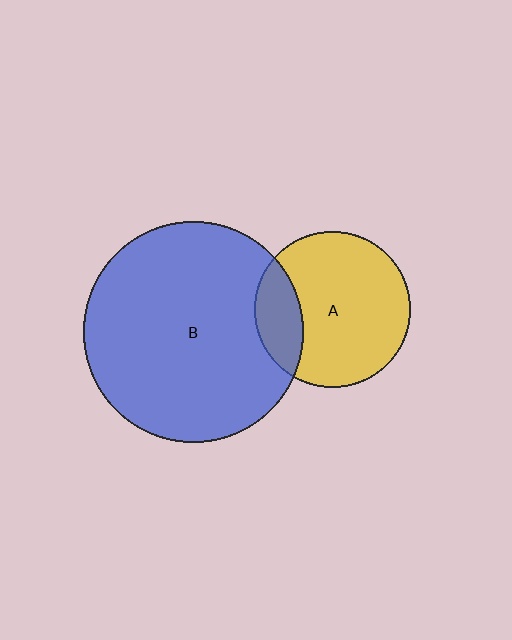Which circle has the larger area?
Circle B (blue).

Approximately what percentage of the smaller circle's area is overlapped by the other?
Approximately 20%.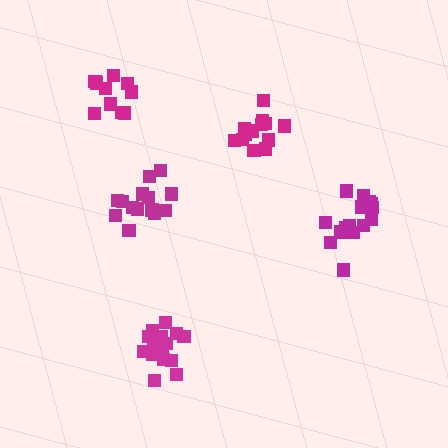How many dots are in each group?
Group 1: 15 dots, Group 2: 13 dots, Group 3: 14 dots, Group 4: 10 dots, Group 5: 15 dots (67 total).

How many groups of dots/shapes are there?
There are 5 groups.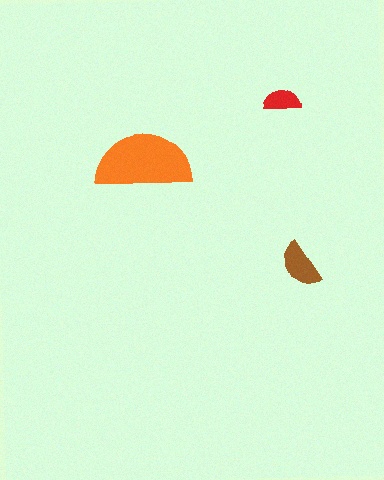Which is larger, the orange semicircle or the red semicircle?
The orange one.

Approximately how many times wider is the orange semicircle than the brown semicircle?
About 2 times wider.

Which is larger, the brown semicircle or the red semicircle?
The brown one.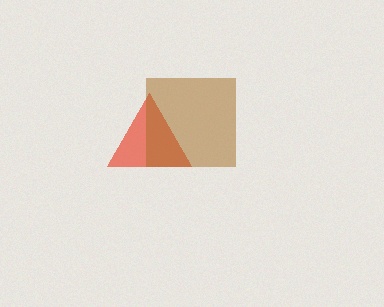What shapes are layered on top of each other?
The layered shapes are: a red triangle, a brown square.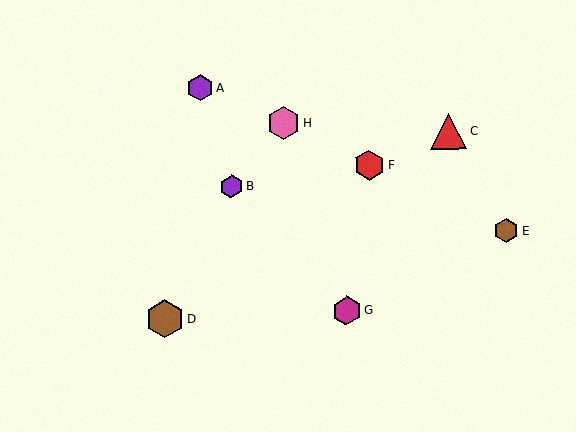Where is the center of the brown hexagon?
The center of the brown hexagon is at (507, 231).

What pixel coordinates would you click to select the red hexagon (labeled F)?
Click at (369, 165) to select the red hexagon F.